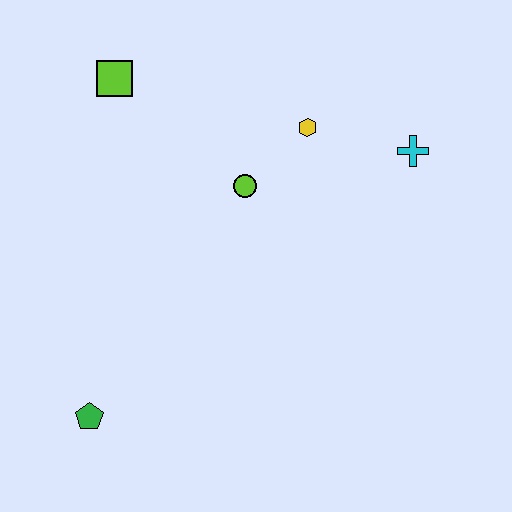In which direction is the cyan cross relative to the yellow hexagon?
The cyan cross is to the right of the yellow hexagon.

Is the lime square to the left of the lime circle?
Yes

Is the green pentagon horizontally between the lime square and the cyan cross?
No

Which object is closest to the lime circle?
The yellow hexagon is closest to the lime circle.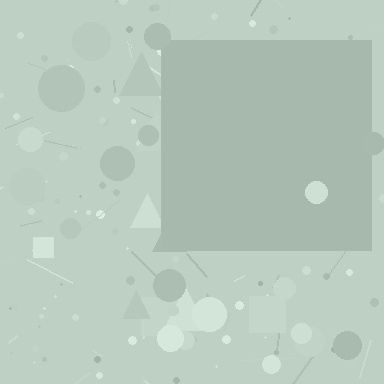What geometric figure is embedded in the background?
A square is embedded in the background.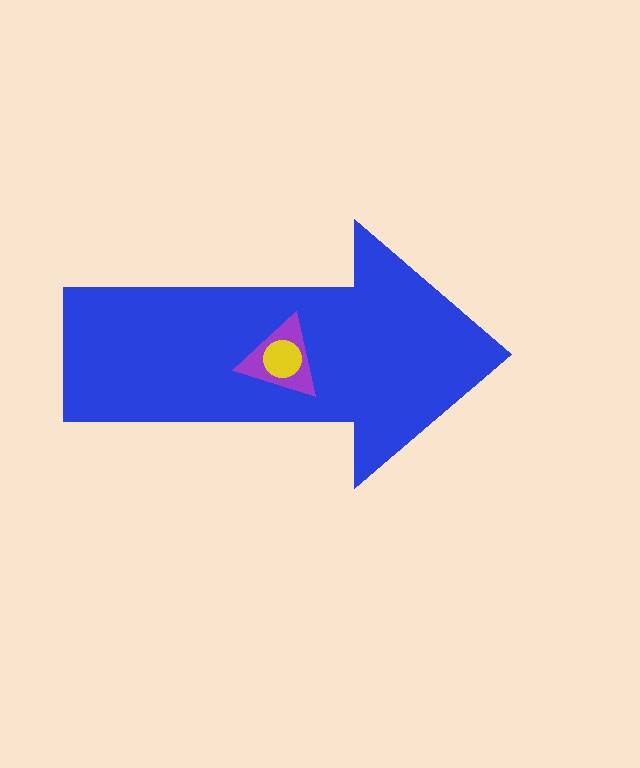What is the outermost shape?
The blue arrow.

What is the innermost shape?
The yellow circle.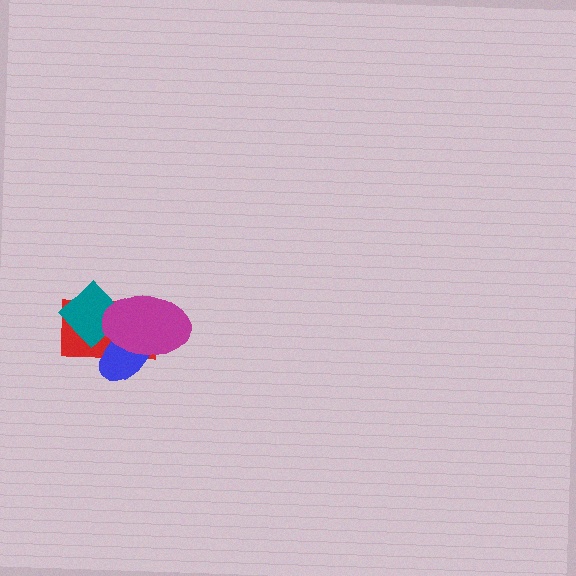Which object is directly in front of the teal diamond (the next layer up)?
The blue ellipse is directly in front of the teal diamond.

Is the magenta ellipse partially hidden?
No, no other shape covers it.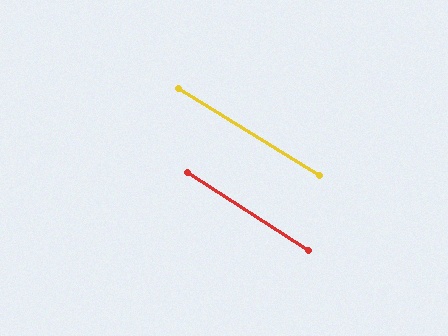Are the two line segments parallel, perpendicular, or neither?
Parallel — their directions differ by only 1.5°.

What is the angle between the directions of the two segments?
Approximately 1 degree.